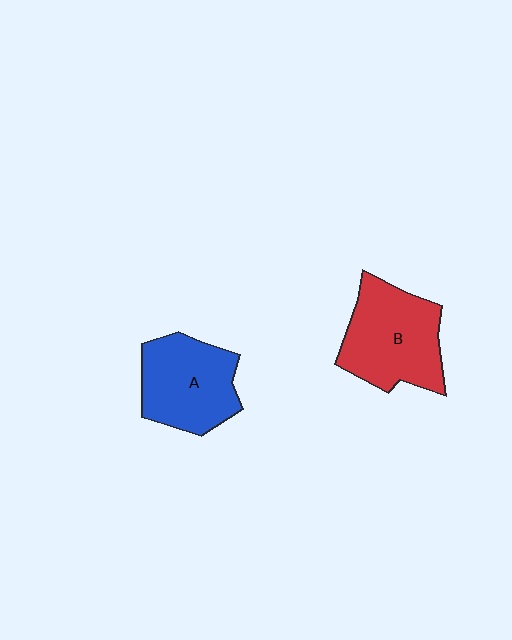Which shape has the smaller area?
Shape A (blue).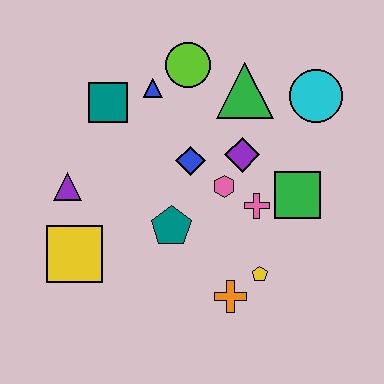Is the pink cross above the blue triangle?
No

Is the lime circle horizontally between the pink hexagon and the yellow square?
Yes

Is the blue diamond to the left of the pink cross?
Yes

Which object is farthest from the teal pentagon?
The cyan circle is farthest from the teal pentagon.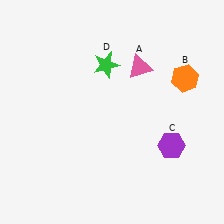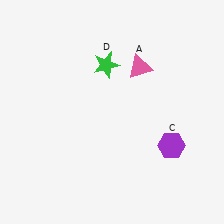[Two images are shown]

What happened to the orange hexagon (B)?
The orange hexagon (B) was removed in Image 2. It was in the top-right area of Image 1.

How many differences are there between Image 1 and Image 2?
There is 1 difference between the two images.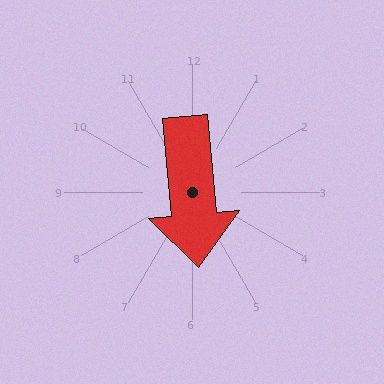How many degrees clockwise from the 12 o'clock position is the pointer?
Approximately 175 degrees.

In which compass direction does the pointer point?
South.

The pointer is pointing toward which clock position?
Roughly 6 o'clock.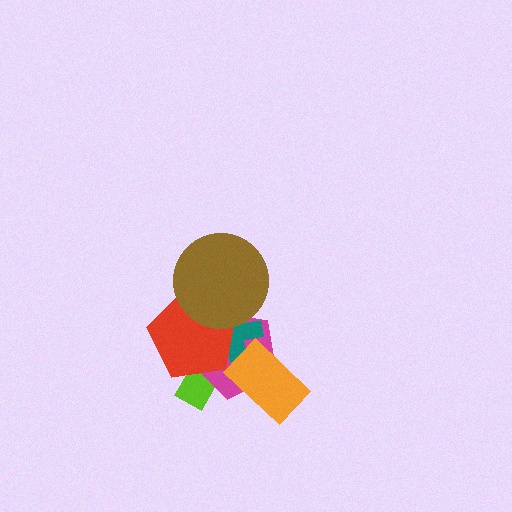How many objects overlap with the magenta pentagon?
5 objects overlap with the magenta pentagon.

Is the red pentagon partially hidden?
Yes, it is partially covered by another shape.